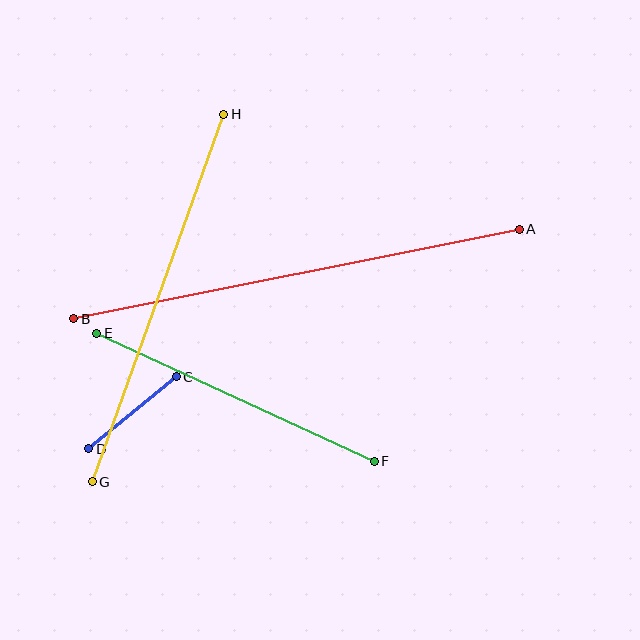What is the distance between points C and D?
The distance is approximately 113 pixels.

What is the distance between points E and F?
The distance is approximately 306 pixels.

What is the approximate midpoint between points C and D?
The midpoint is at approximately (133, 413) pixels.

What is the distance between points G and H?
The distance is approximately 390 pixels.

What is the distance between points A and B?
The distance is approximately 454 pixels.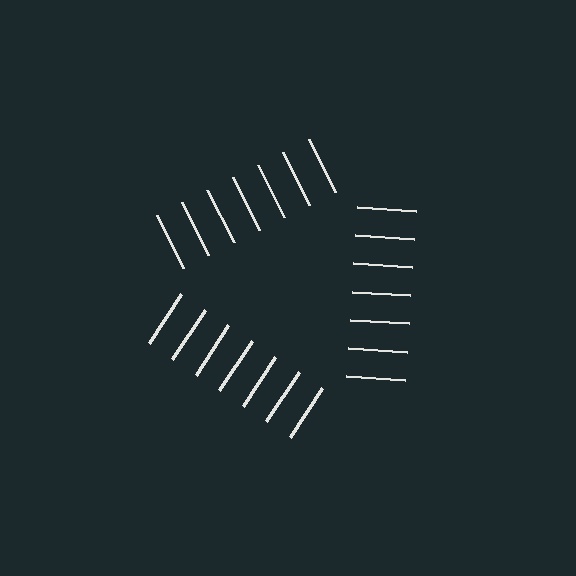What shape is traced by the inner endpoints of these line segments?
An illusory triangle — the line segments terminate on its edges but no continuous stroke is drawn.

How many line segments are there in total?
21 — 7 along each of the 3 edges.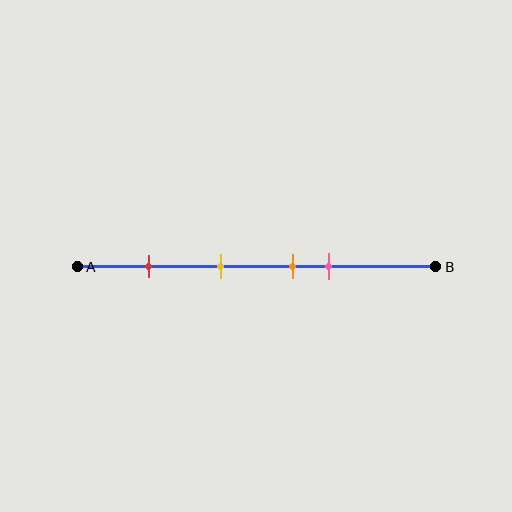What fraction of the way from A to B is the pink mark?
The pink mark is approximately 70% (0.7) of the way from A to B.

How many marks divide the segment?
There are 4 marks dividing the segment.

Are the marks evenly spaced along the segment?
No, the marks are not evenly spaced.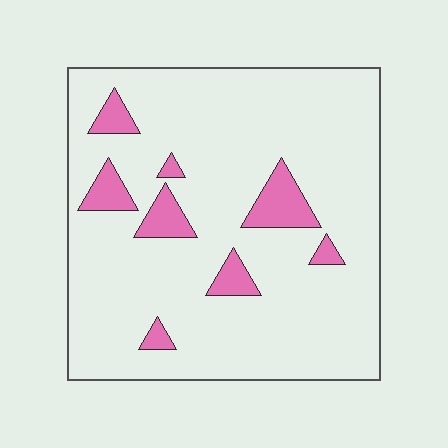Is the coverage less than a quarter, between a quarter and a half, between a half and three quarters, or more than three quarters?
Less than a quarter.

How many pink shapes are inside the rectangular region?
8.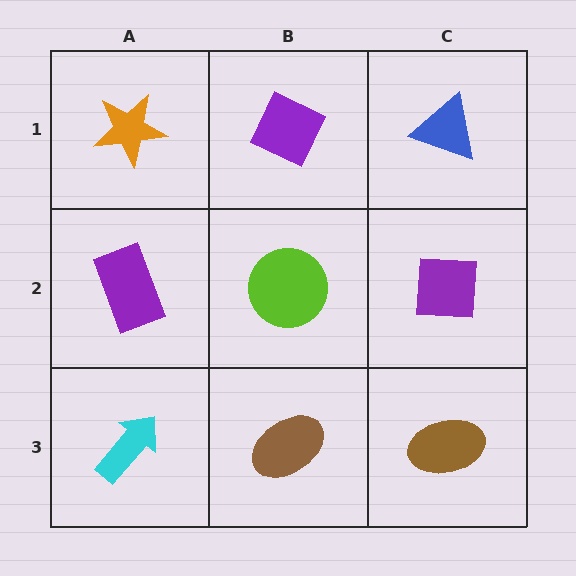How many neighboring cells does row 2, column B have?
4.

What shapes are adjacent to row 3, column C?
A purple square (row 2, column C), a brown ellipse (row 3, column B).